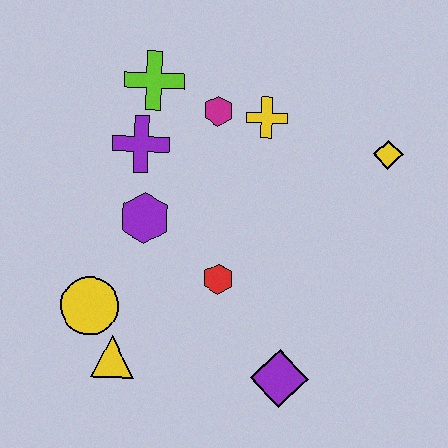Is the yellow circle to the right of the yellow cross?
No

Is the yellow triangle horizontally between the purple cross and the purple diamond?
No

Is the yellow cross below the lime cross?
Yes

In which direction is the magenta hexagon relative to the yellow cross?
The magenta hexagon is to the left of the yellow cross.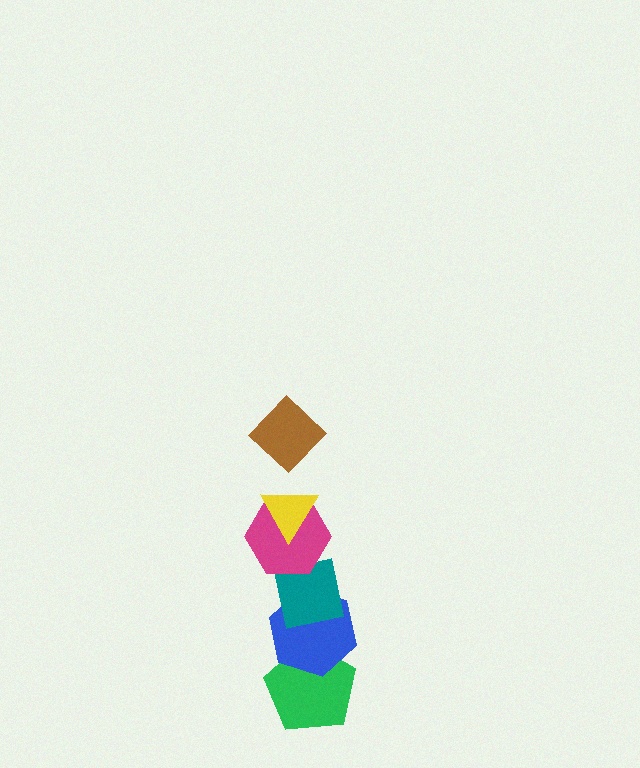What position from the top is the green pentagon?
The green pentagon is 6th from the top.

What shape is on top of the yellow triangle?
The brown diamond is on top of the yellow triangle.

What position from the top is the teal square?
The teal square is 4th from the top.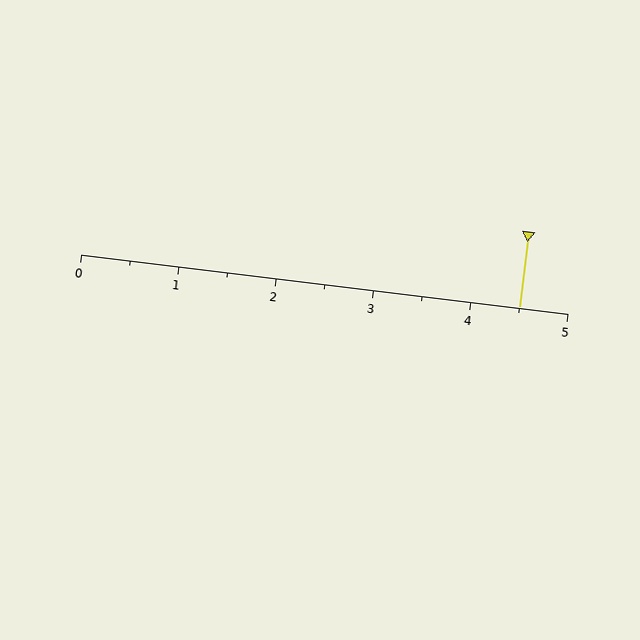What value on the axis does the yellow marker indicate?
The marker indicates approximately 4.5.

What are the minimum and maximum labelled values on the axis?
The axis runs from 0 to 5.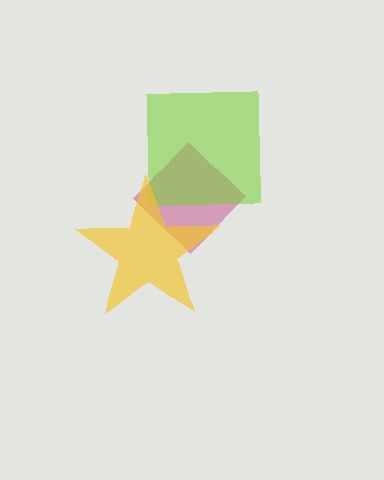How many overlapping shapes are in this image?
There are 3 overlapping shapes in the image.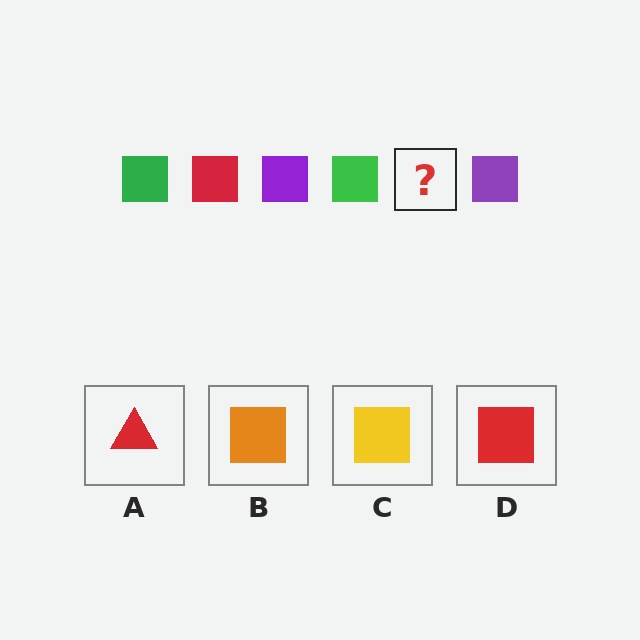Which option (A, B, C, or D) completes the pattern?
D.